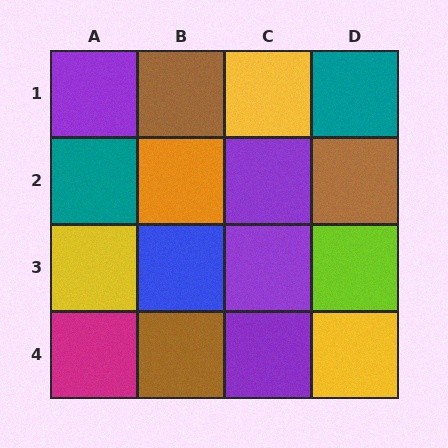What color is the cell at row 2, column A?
Teal.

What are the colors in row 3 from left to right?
Yellow, blue, purple, lime.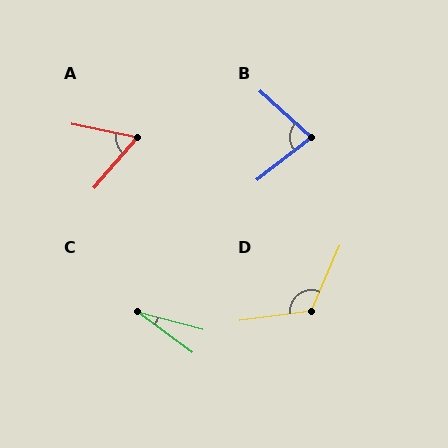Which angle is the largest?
D, at approximately 121 degrees.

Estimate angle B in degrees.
Approximately 80 degrees.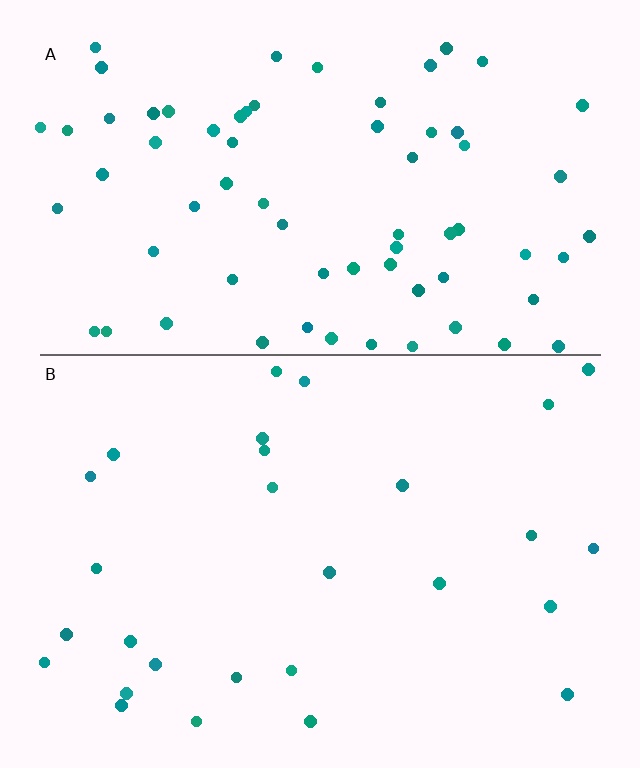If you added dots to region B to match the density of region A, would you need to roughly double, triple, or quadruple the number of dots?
Approximately triple.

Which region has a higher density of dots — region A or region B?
A (the top).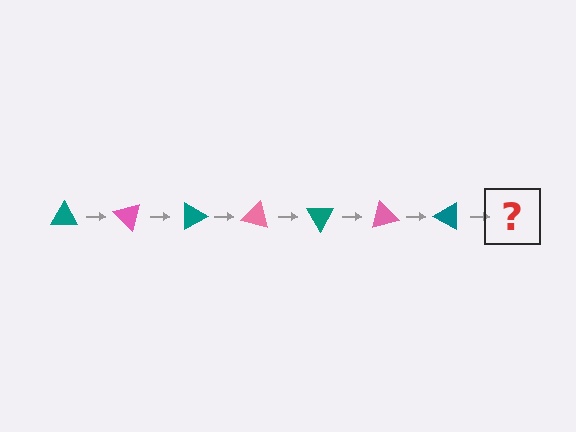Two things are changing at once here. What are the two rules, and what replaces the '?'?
The two rules are that it rotates 45 degrees each step and the color cycles through teal and pink. The '?' should be a pink triangle, rotated 315 degrees from the start.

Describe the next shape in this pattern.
It should be a pink triangle, rotated 315 degrees from the start.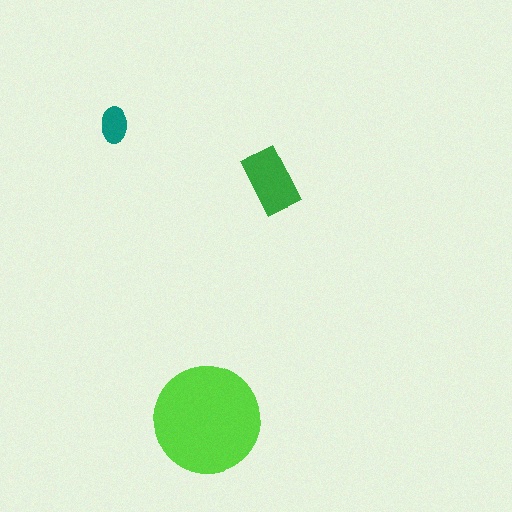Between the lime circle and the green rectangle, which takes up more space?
The lime circle.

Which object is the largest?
The lime circle.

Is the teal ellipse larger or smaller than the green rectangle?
Smaller.